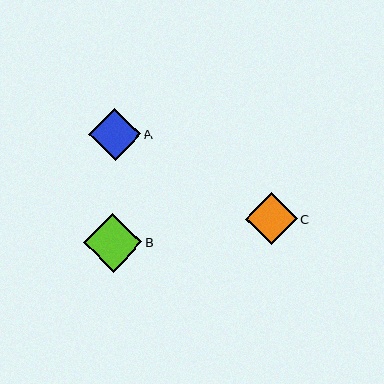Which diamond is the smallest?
Diamond A is the smallest with a size of approximately 52 pixels.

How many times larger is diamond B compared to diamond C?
Diamond B is approximately 1.1 times the size of diamond C.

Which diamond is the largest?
Diamond B is the largest with a size of approximately 58 pixels.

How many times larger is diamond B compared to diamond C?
Diamond B is approximately 1.1 times the size of diamond C.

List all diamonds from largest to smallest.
From largest to smallest: B, C, A.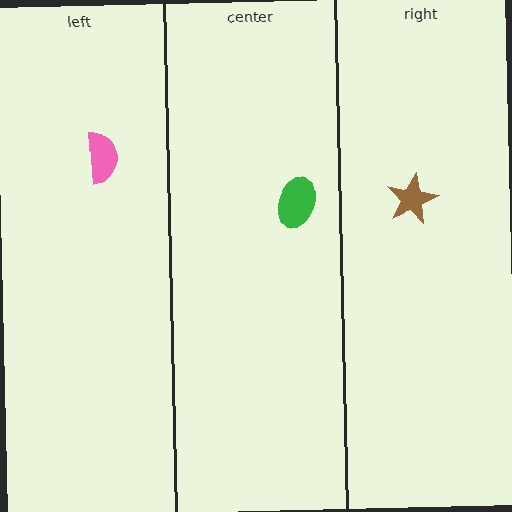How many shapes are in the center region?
1.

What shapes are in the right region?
The brown star.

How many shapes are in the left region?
1.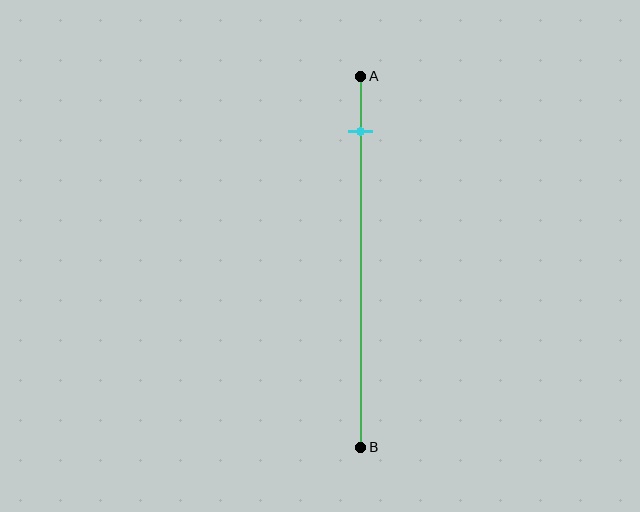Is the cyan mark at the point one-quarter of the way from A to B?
No, the mark is at about 15% from A, not at the 25% one-quarter point.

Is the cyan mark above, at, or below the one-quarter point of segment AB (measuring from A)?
The cyan mark is above the one-quarter point of segment AB.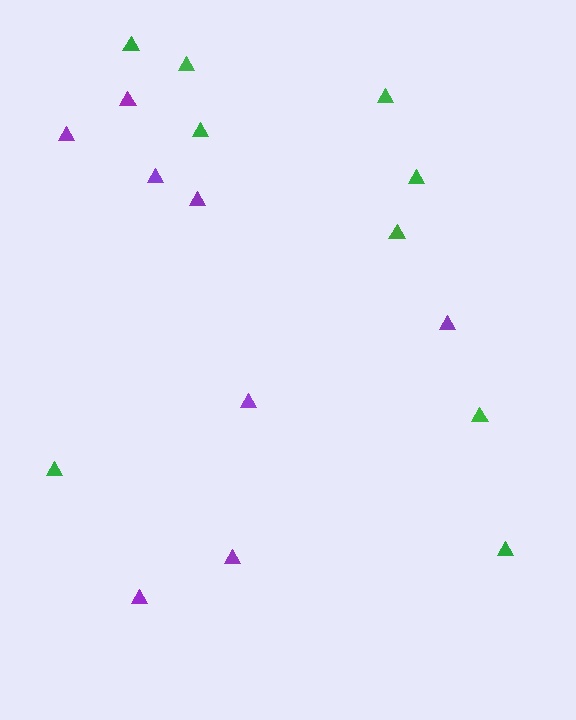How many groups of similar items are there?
There are 2 groups: one group of purple triangles (8) and one group of green triangles (9).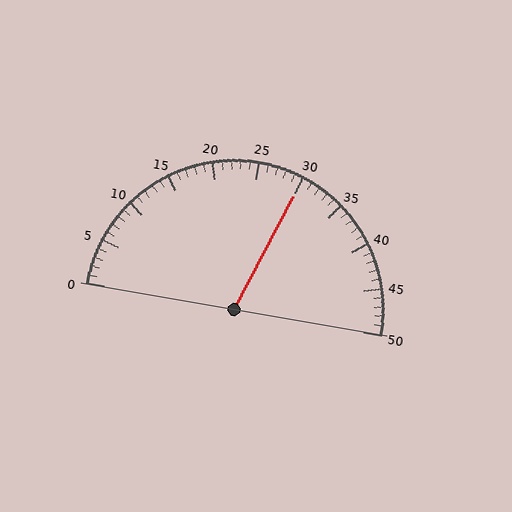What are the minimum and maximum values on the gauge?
The gauge ranges from 0 to 50.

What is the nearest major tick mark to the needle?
The nearest major tick mark is 30.